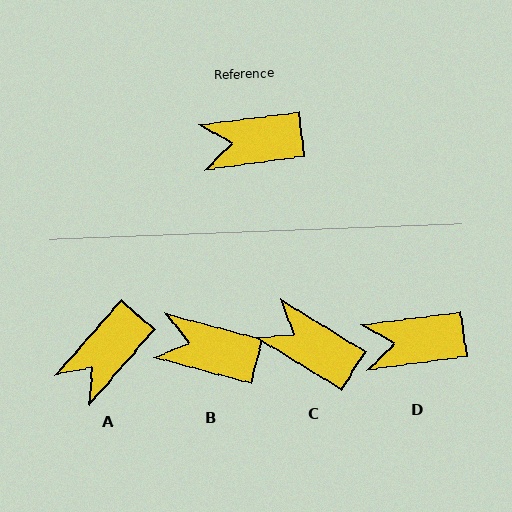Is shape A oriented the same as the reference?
No, it is off by about 41 degrees.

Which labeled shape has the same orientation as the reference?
D.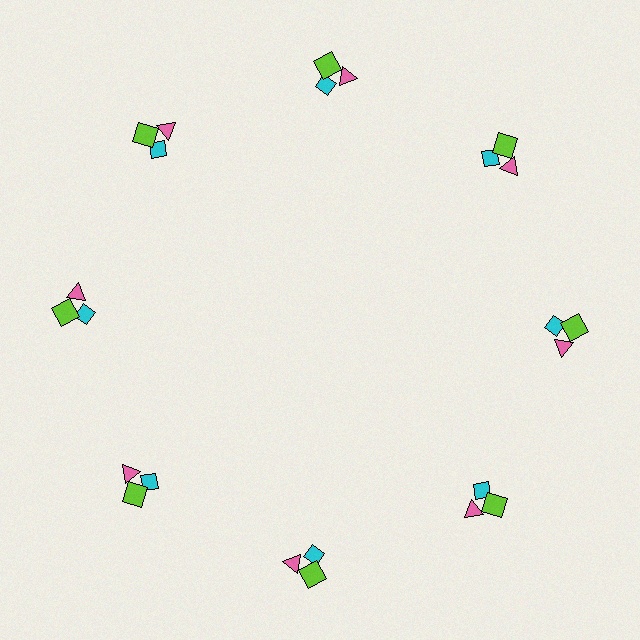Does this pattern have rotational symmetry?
Yes, this pattern has 8-fold rotational symmetry. It looks the same after rotating 45 degrees around the center.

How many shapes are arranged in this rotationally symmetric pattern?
There are 24 shapes, arranged in 8 groups of 3.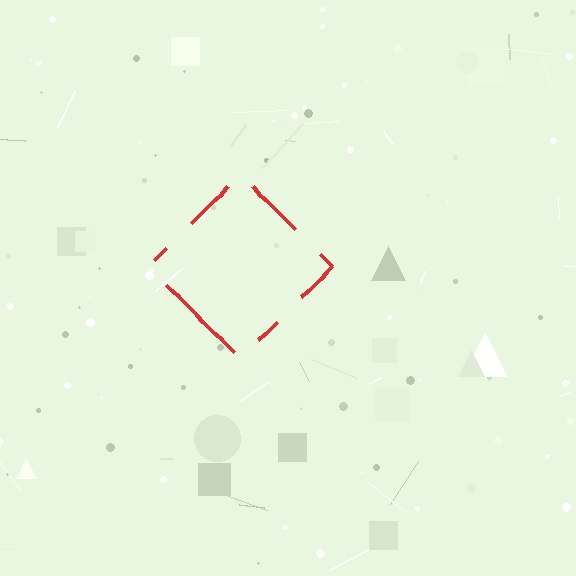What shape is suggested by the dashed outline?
The dashed outline suggests a diamond.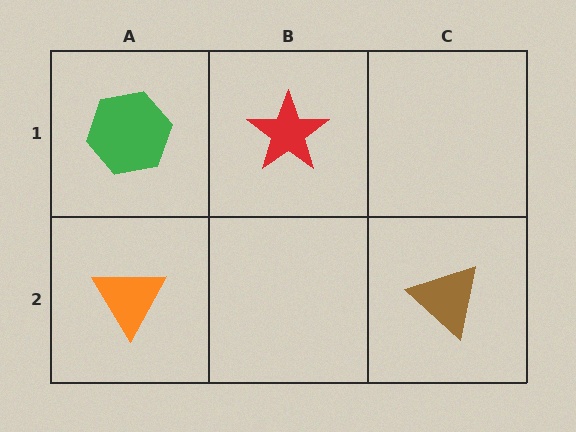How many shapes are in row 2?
2 shapes.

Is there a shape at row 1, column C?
No, that cell is empty.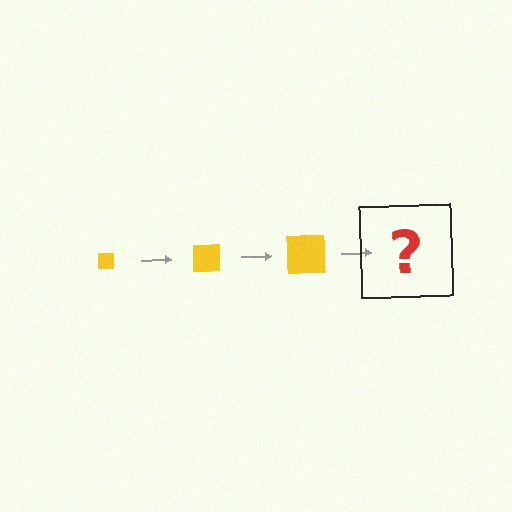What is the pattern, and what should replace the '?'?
The pattern is that the square gets progressively larger each step. The '?' should be a yellow square, larger than the previous one.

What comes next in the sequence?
The next element should be a yellow square, larger than the previous one.